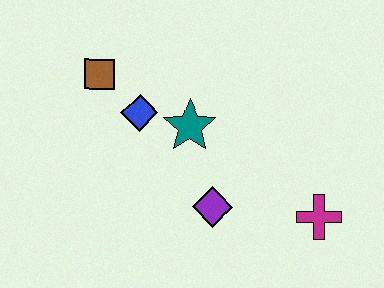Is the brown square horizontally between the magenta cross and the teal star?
No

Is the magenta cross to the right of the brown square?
Yes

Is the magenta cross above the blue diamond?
No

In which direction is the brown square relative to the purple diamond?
The brown square is above the purple diamond.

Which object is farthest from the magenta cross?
The brown square is farthest from the magenta cross.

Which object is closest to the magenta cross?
The purple diamond is closest to the magenta cross.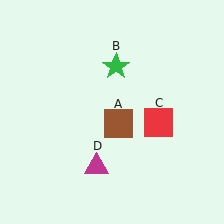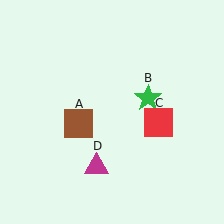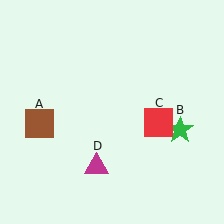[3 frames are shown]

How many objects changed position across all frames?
2 objects changed position: brown square (object A), green star (object B).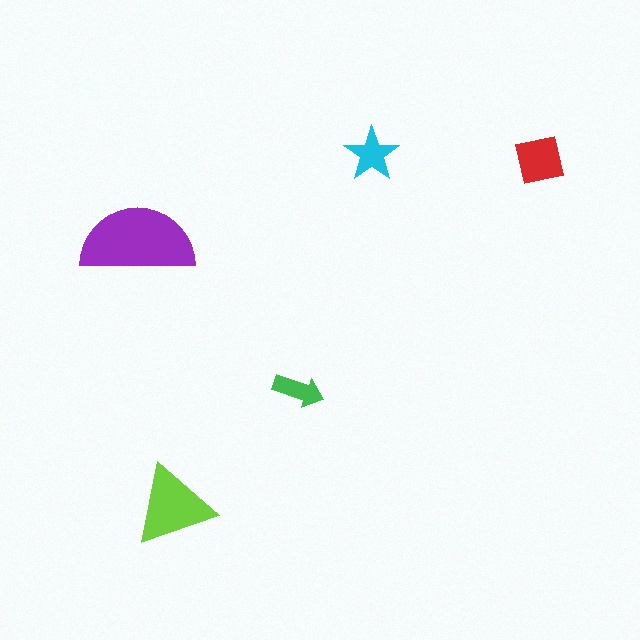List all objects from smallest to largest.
The green arrow, the cyan star, the red square, the lime triangle, the purple semicircle.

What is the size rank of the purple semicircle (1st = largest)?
1st.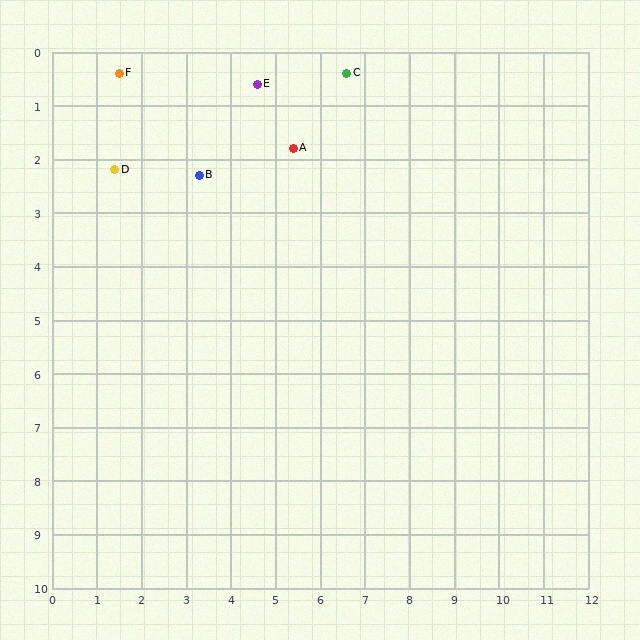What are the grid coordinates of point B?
Point B is at approximately (3.3, 2.3).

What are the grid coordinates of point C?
Point C is at approximately (6.6, 0.4).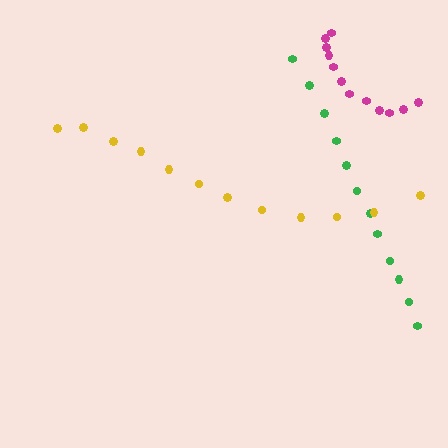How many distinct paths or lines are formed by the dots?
There are 3 distinct paths.